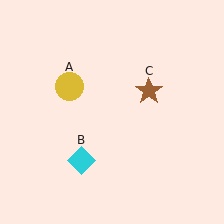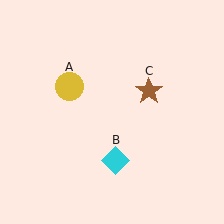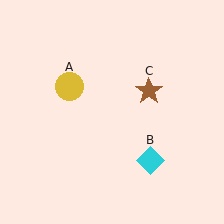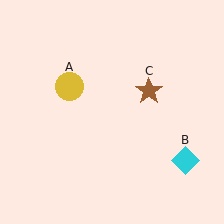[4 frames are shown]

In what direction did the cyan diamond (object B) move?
The cyan diamond (object B) moved right.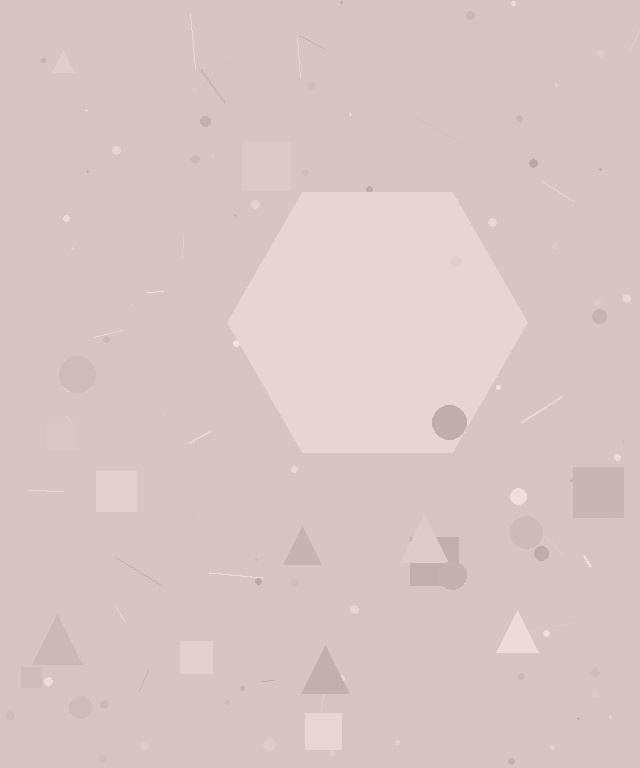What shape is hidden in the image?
A hexagon is hidden in the image.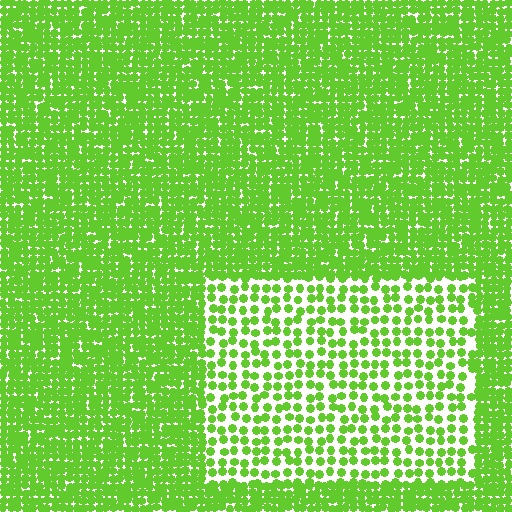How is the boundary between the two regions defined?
The boundary is defined by a change in element density (approximately 2.2x ratio). All elements are the same color, size, and shape.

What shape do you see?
I see a rectangle.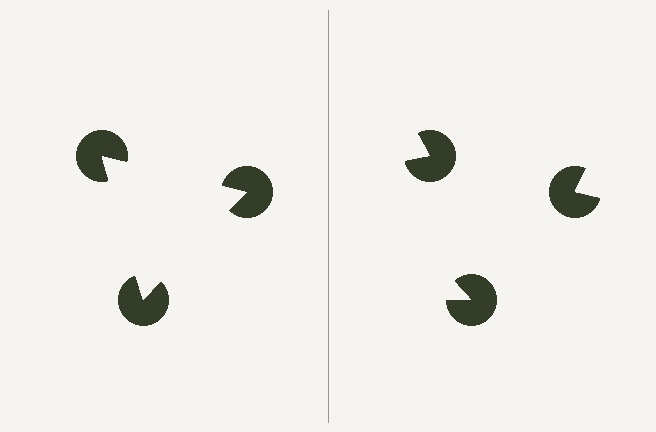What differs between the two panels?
The pac-man discs are positioned identically on both sides; only the wedge orientations differ. On the left they align to a triangle; on the right they are misaligned.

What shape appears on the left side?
An illusory triangle.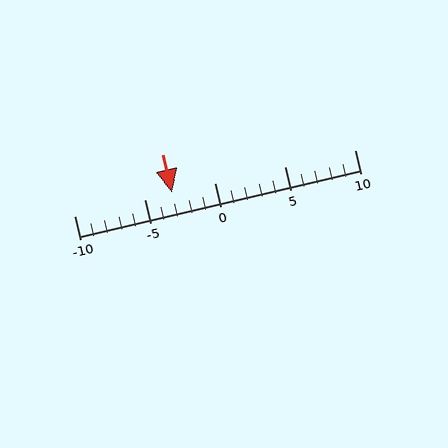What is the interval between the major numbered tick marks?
The major tick marks are spaced 5 units apart.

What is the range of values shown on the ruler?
The ruler shows values from -10 to 10.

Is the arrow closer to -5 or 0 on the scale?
The arrow is closer to -5.